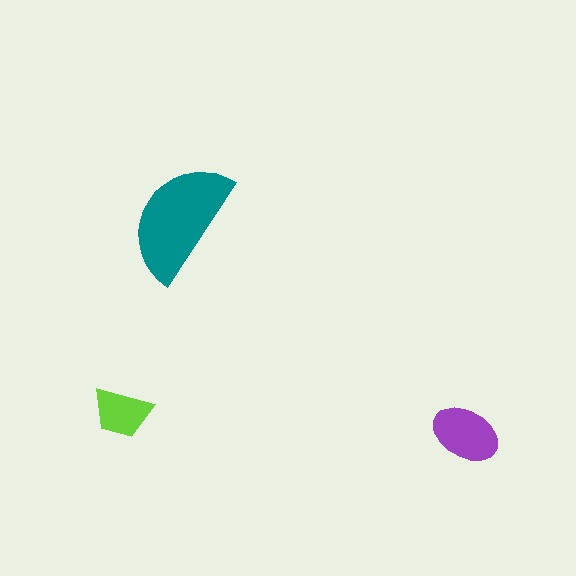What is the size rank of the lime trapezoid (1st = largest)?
3rd.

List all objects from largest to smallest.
The teal semicircle, the purple ellipse, the lime trapezoid.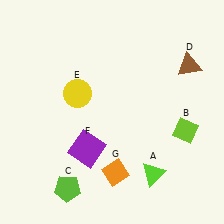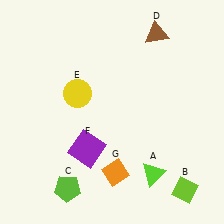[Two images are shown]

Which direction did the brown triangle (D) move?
The brown triangle (D) moved left.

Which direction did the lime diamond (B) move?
The lime diamond (B) moved down.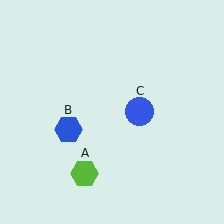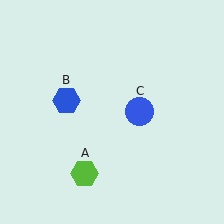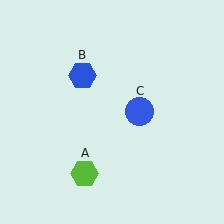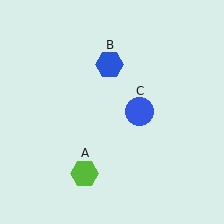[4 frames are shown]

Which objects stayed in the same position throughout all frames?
Lime hexagon (object A) and blue circle (object C) remained stationary.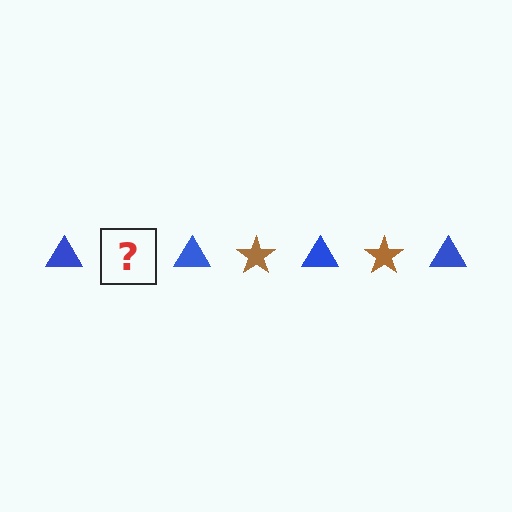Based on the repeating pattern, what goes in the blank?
The blank should be a brown star.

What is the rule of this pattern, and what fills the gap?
The rule is that the pattern alternates between blue triangle and brown star. The gap should be filled with a brown star.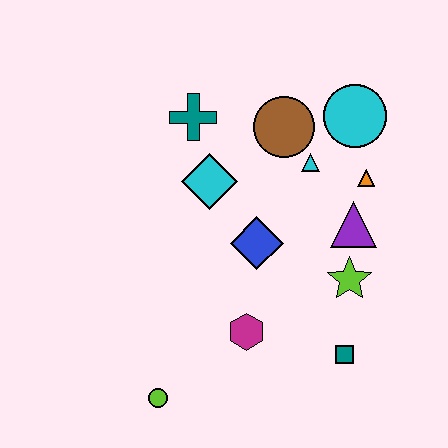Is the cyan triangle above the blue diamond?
Yes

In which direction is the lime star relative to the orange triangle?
The lime star is below the orange triangle.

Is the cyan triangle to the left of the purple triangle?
Yes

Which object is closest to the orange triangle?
The purple triangle is closest to the orange triangle.